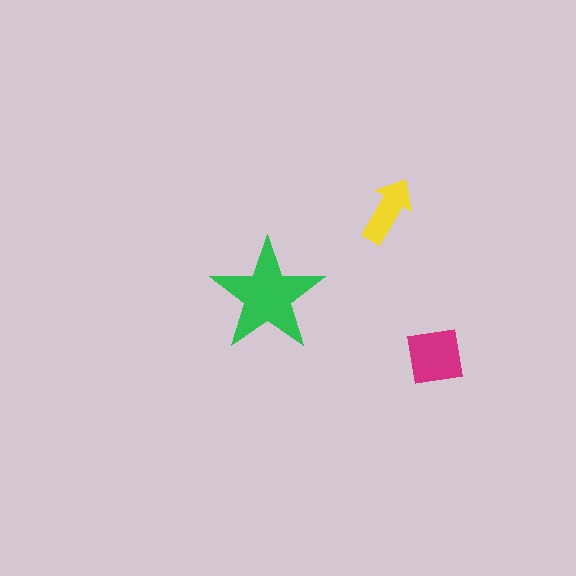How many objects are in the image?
There are 3 objects in the image.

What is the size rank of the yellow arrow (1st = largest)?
3rd.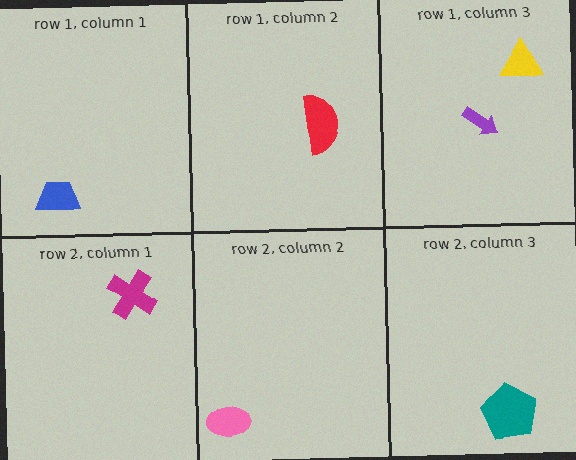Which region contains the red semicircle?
The row 1, column 2 region.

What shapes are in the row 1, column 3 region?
The yellow triangle, the purple arrow.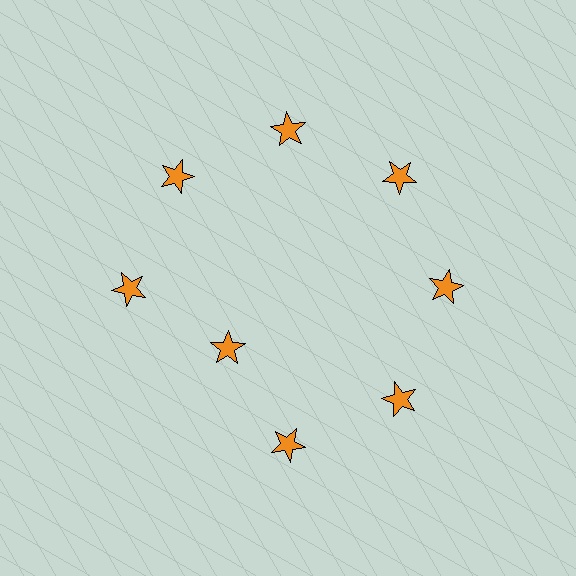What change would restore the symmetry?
The symmetry would be restored by moving it outward, back onto the ring so that all 8 stars sit at equal angles and equal distance from the center.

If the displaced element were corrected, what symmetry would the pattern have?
It would have 8-fold rotational symmetry — the pattern would map onto itself every 45 degrees.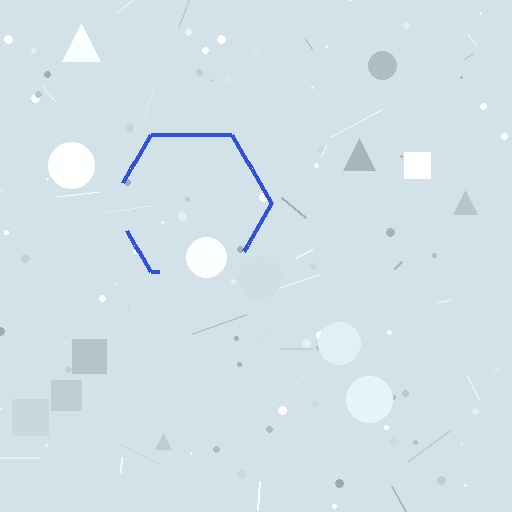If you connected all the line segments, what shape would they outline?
They would outline a hexagon.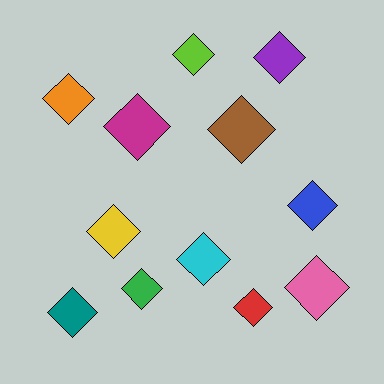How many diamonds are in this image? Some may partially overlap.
There are 12 diamonds.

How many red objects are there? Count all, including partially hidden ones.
There is 1 red object.